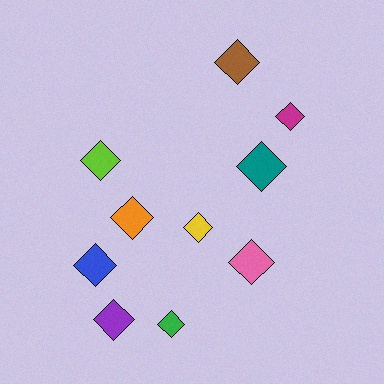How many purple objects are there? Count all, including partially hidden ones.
There is 1 purple object.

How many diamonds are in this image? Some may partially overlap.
There are 10 diamonds.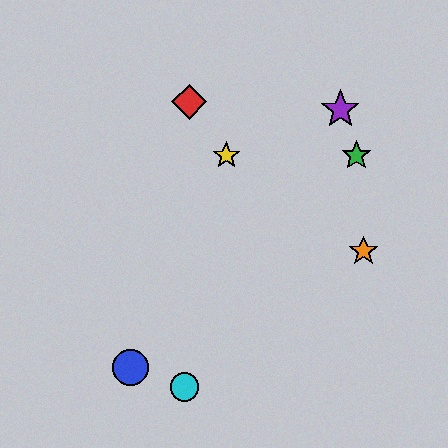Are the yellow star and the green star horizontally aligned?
Yes, both are at y≈156.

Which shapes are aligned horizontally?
The green star, the yellow star are aligned horizontally.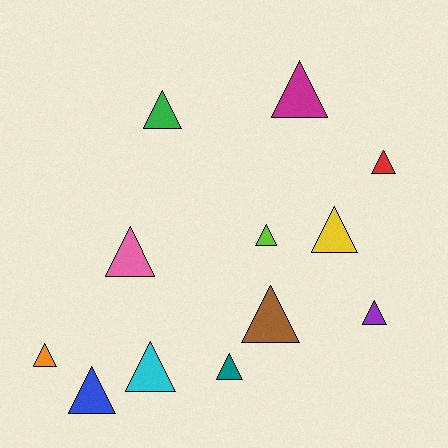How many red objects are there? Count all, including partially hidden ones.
There is 1 red object.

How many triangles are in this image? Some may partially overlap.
There are 12 triangles.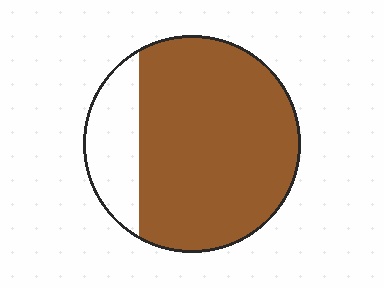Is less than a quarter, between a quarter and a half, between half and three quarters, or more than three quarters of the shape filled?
More than three quarters.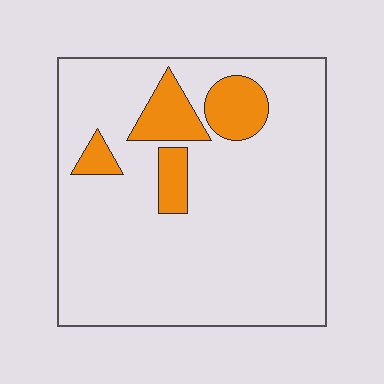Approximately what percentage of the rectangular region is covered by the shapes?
Approximately 15%.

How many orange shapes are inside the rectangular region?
4.